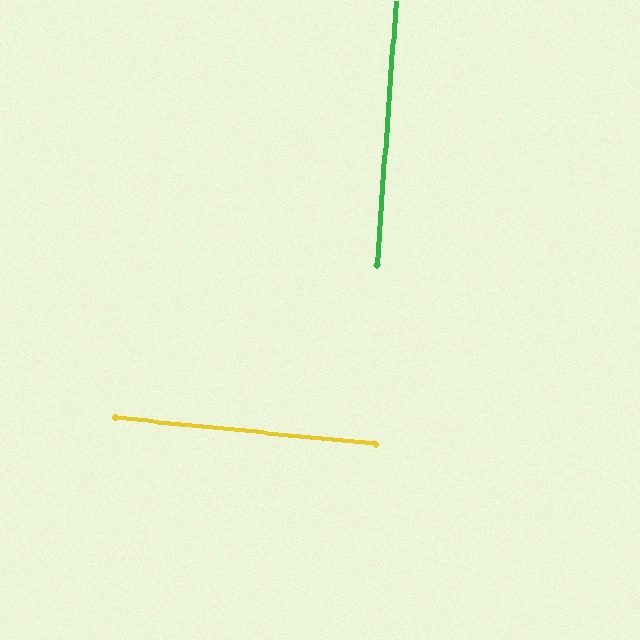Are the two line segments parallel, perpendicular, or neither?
Perpendicular — they meet at approximately 88°.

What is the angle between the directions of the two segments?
Approximately 88 degrees.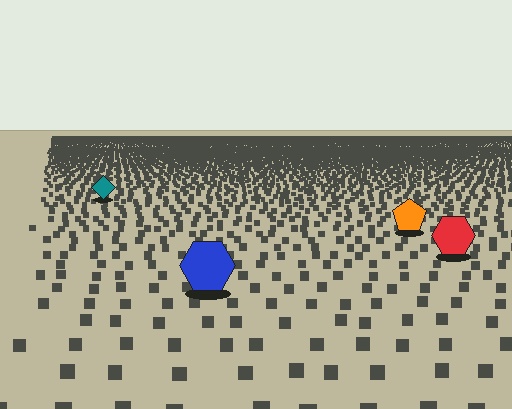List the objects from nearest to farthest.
From nearest to farthest: the blue hexagon, the red hexagon, the orange pentagon, the teal diamond.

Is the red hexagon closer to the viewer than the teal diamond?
Yes. The red hexagon is closer — you can tell from the texture gradient: the ground texture is coarser near it.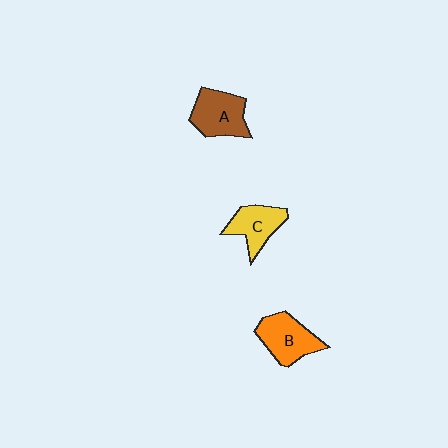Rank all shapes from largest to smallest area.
From largest to smallest: A (brown), B (orange), C (yellow).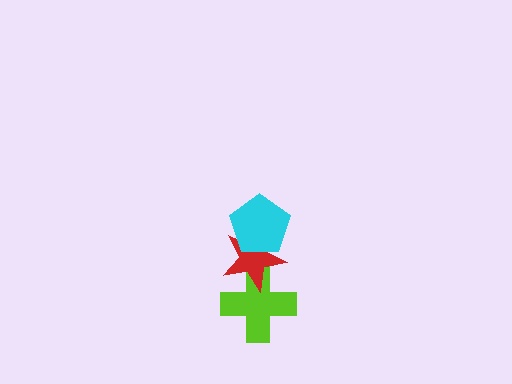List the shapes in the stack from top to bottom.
From top to bottom: the cyan pentagon, the red star, the lime cross.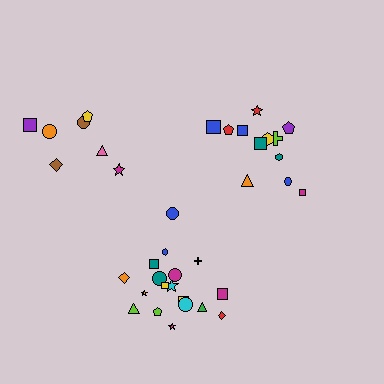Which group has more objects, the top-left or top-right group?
The top-right group.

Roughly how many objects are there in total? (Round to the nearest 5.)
Roughly 35 objects in total.